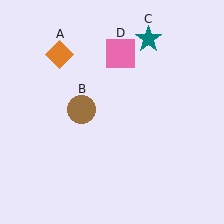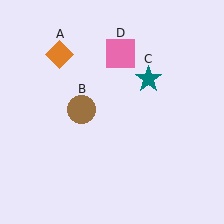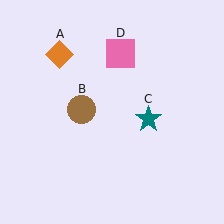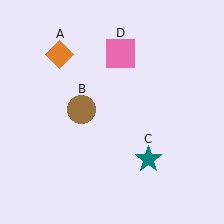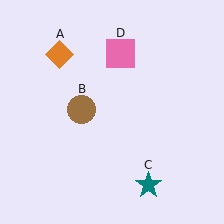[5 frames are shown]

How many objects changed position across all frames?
1 object changed position: teal star (object C).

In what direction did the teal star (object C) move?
The teal star (object C) moved down.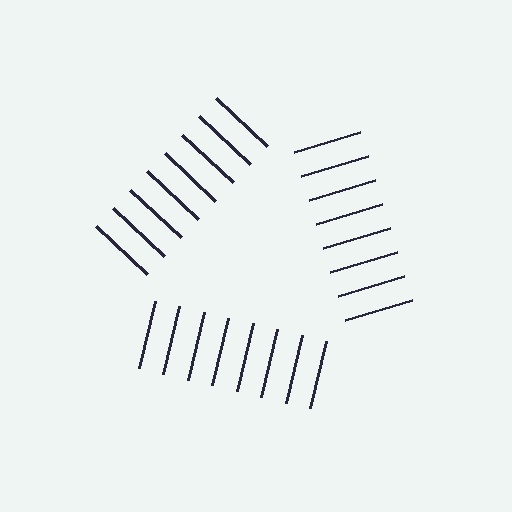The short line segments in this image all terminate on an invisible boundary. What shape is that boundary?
An illusory triangle — the line segments terminate on its edges but no continuous stroke is drawn.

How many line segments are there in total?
24 — 8 along each of the 3 edges.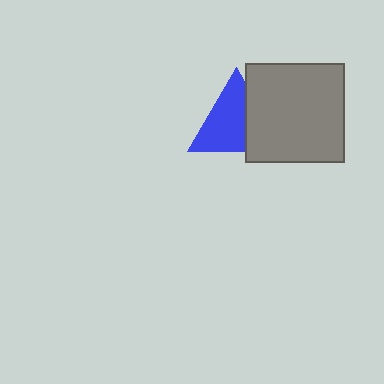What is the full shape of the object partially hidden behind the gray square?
The partially hidden object is a blue triangle.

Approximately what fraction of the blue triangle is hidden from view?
Roughly 33% of the blue triangle is hidden behind the gray square.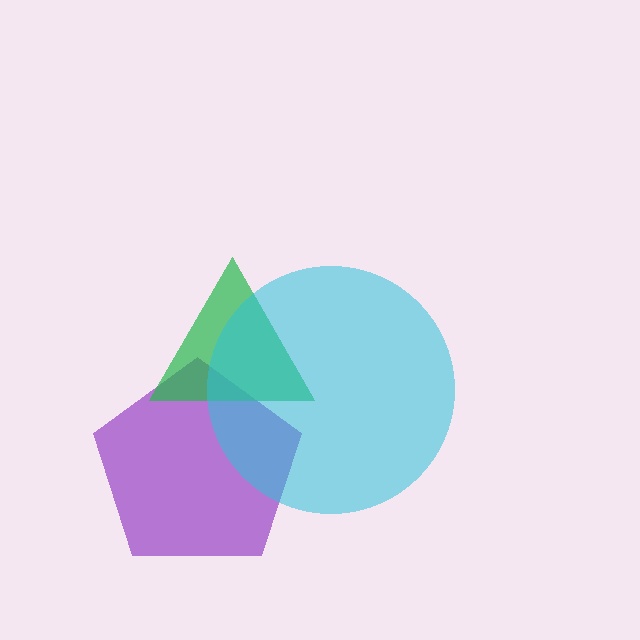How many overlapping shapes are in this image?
There are 3 overlapping shapes in the image.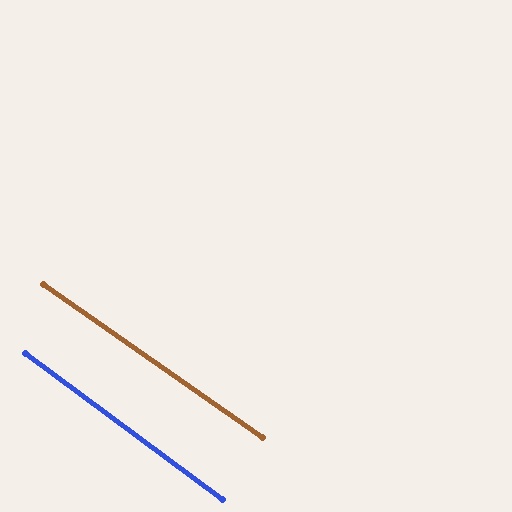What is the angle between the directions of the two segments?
Approximately 2 degrees.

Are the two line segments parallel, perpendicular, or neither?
Parallel — their directions differ by only 1.6°.